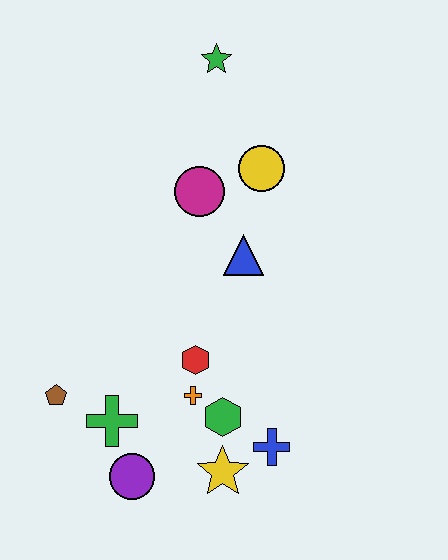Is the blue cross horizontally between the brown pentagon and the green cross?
No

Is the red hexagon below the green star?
Yes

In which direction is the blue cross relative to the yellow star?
The blue cross is to the right of the yellow star.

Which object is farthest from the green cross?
The green star is farthest from the green cross.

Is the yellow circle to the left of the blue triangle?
No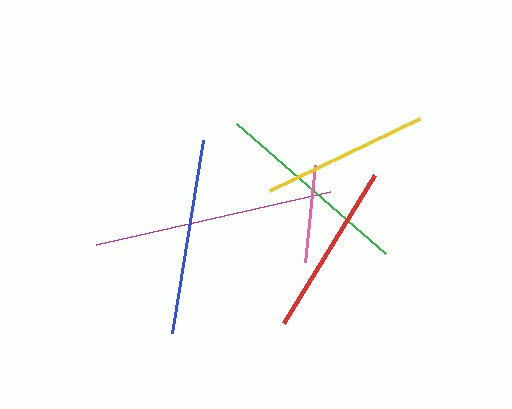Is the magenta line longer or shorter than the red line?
The magenta line is longer than the red line.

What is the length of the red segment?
The red segment is approximately 175 pixels long.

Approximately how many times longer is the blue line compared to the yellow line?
The blue line is approximately 1.2 times the length of the yellow line.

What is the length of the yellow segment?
The yellow segment is approximately 167 pixels long.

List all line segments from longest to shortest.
From longest to shortest: magenta, green, blue, red, yellow, pink.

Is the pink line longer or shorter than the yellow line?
The yellow line is longer than the pink line.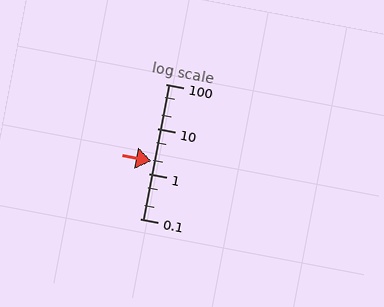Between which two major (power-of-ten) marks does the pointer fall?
The pointer is between 1 and 10.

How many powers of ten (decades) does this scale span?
The scale spans 3 decades, from 0.1 to 100.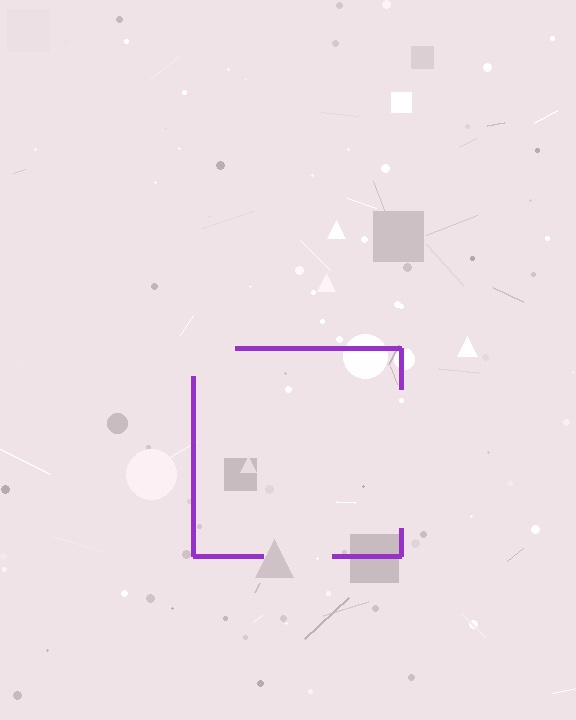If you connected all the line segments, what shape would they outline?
They would outline a square.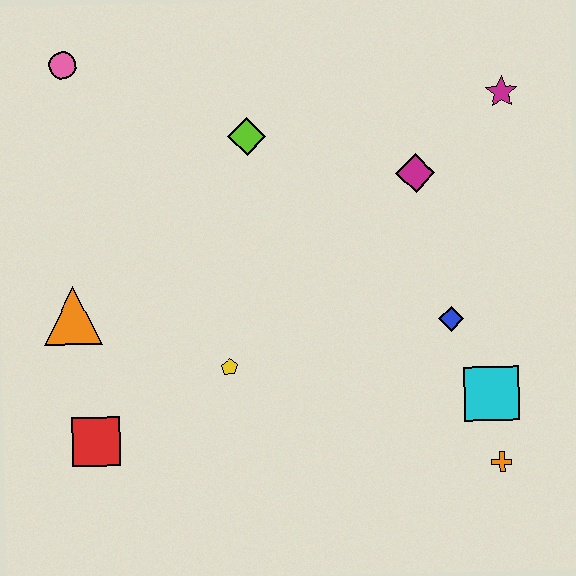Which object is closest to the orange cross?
The cyan square is closest to the orange cross.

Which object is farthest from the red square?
The magenta star is farthest from the red square.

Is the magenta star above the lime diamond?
Yes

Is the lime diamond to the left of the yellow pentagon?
No